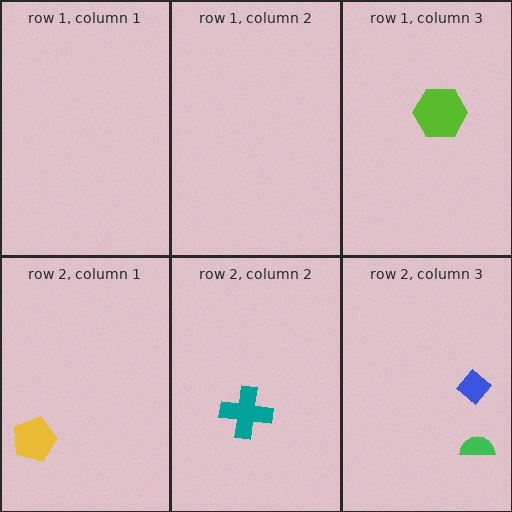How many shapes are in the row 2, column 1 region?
1.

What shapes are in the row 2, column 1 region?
The yellow pentagon.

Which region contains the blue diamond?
The row 2, column 3 region.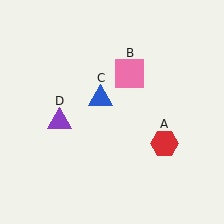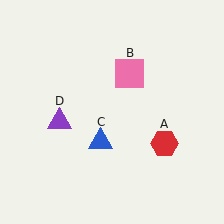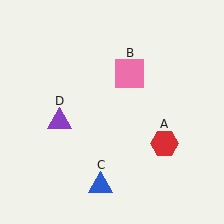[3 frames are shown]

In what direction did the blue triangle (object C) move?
The blue triangle (object C) moved down.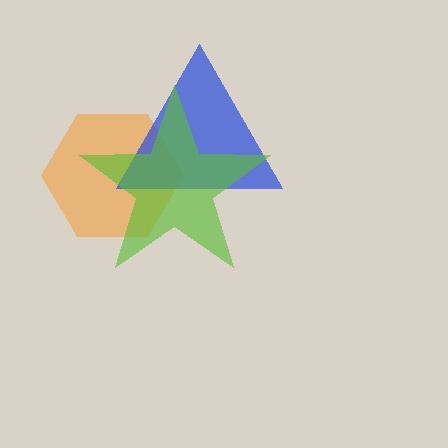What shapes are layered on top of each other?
The layered shapes are: an orange hexagon, a blue triangle, a lime star.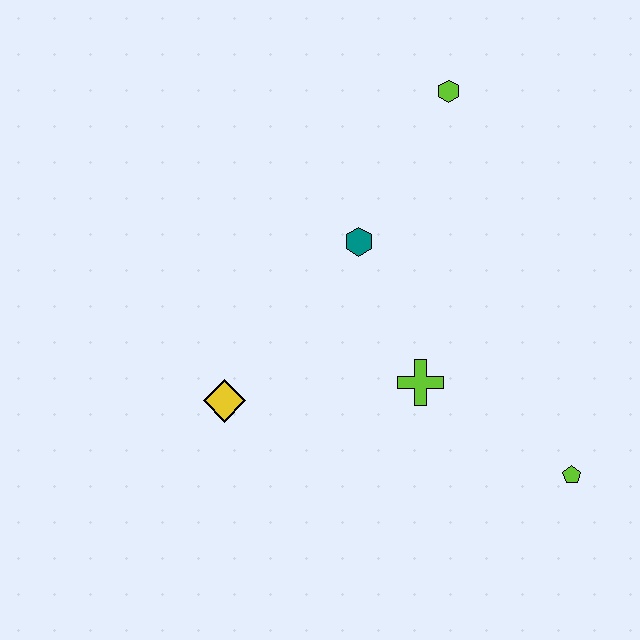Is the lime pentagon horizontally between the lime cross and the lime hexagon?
No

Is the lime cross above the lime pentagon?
Yes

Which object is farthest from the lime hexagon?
The lime pentagon is farthest from the lime hexagon.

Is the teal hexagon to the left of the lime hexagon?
Yes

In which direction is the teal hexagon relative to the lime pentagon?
The teal hexagon is above the lime pentagon.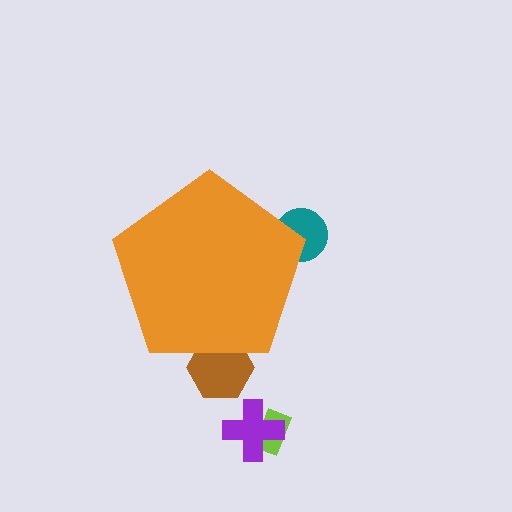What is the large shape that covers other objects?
An orange pentagon.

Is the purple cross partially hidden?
No, the purple cross is fully visible.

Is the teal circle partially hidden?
Yes, the teal circle is partially hidden behind the orange pentagon.